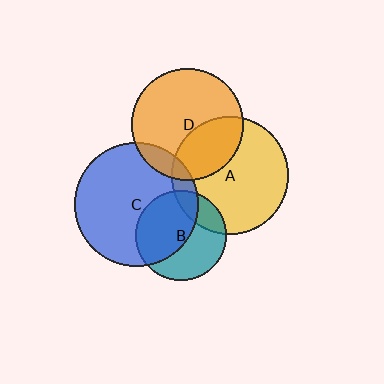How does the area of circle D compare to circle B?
Approximately 1.5 times.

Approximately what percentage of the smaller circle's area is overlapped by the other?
Approximately 10%.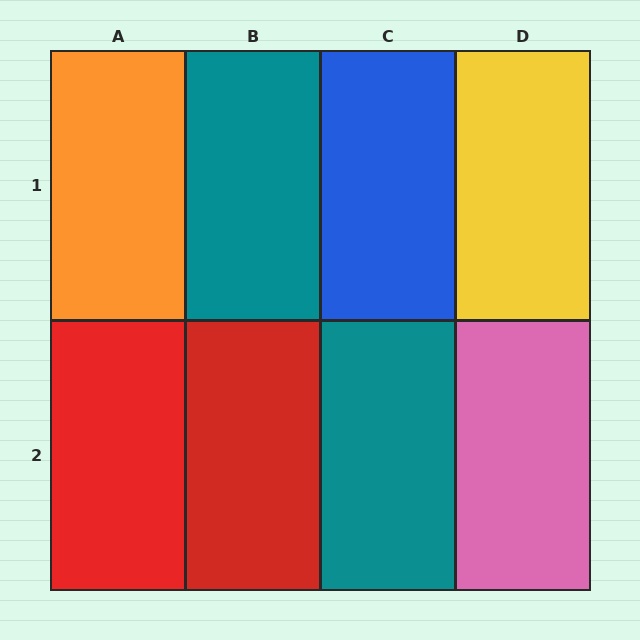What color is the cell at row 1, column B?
Teal.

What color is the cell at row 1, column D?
Yellow.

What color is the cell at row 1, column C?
Blue.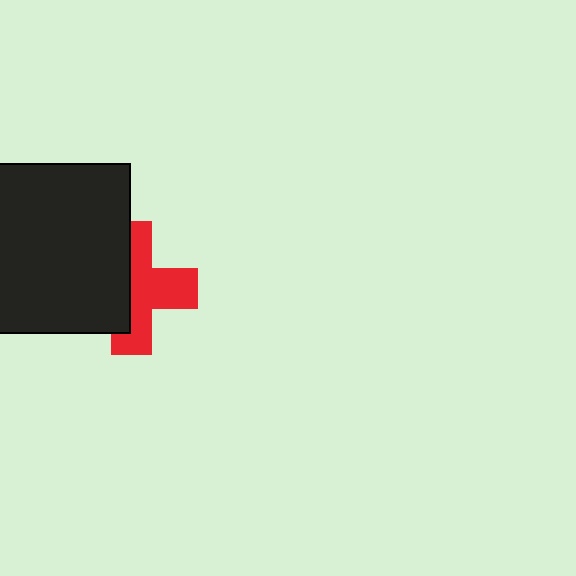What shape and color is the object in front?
The object in front is a black square.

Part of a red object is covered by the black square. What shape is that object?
It is a cross.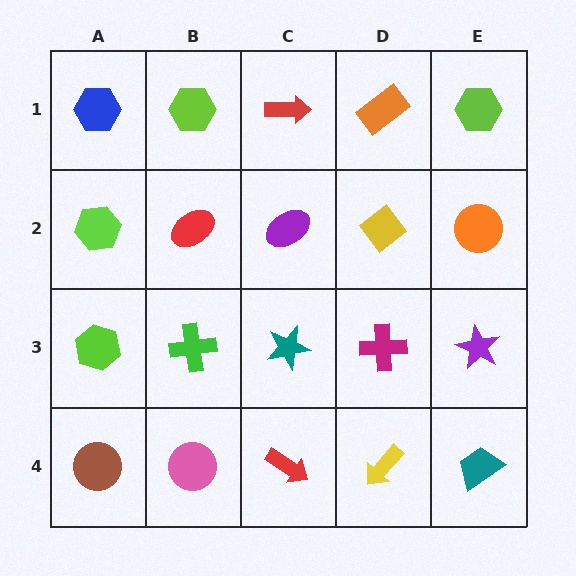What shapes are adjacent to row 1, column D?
A yellow diamond (row 2, column D), a red arrow (row 1, column C), a lime hexagon (row 1, column E).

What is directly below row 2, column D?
A magenta cross.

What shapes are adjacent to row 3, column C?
A purple ellipse (row 2, column C), a red arrow (row 4, column C), a green cross (row 3, column B), a magenta cross (row 3, column D).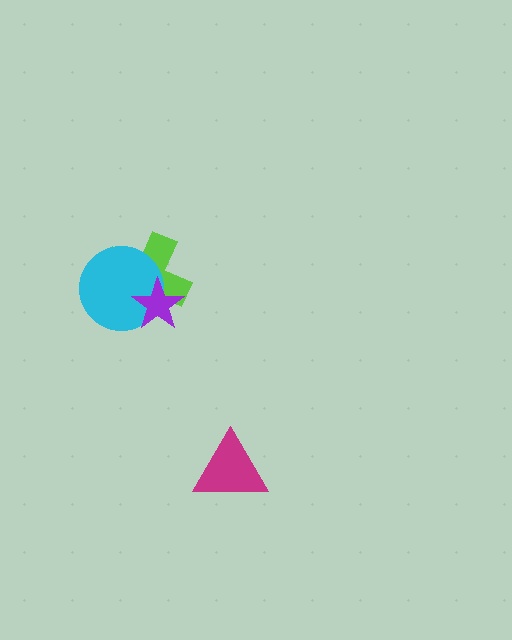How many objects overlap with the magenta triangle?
0 objects overlap with the magenta triangle.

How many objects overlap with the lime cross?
2 objects overlap with the lime cross.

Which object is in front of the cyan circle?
The purple star is in front of the cyan circle.